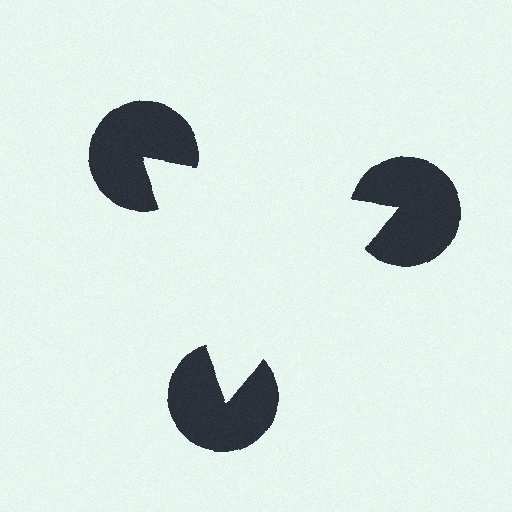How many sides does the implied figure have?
3 sides.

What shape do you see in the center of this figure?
An illusory triangle — its edges are inferred from the aligned wedge cuts in the pac-man discs, not physically drawn.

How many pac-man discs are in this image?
There are 3 — one at each vertex of the illusory triangle.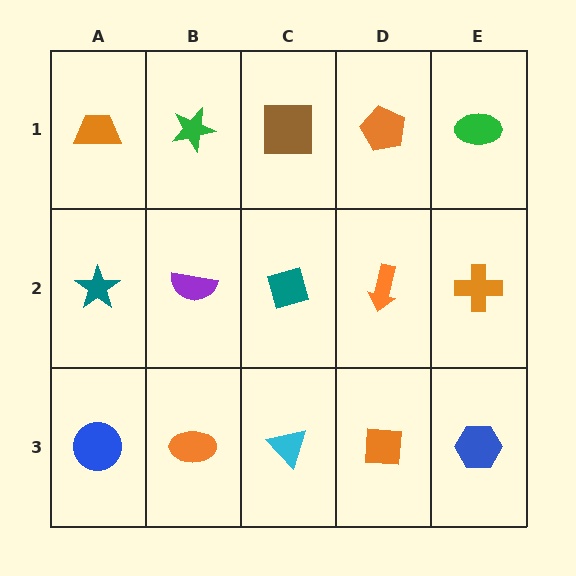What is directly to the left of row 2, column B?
A teal star.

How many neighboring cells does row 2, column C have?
4.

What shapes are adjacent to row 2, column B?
A green star (row 1, column B), an orange ellipse (row 3, column B), a teal star (row 2, column A), a teal diamond (row 2, column C).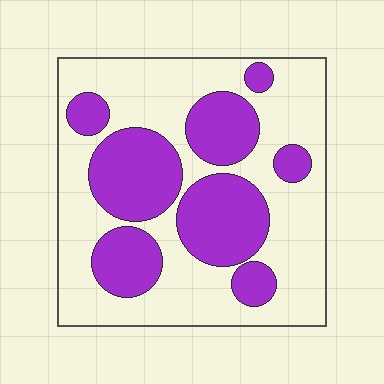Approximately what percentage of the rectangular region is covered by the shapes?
Approximately 40%.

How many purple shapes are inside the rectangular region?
8.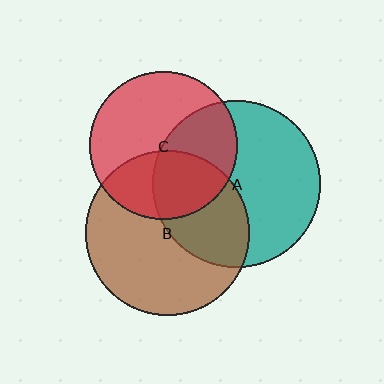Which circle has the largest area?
Circle A (teal).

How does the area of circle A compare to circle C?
Approximately 1.3 times.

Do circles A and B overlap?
Yes.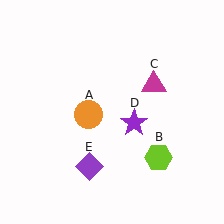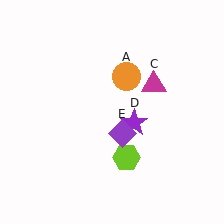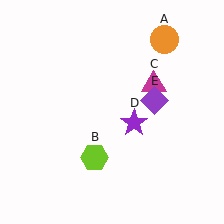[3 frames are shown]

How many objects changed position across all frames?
3 objects changed position: orange circle (object A), lime hexagon (object B), purple diamond (object E).